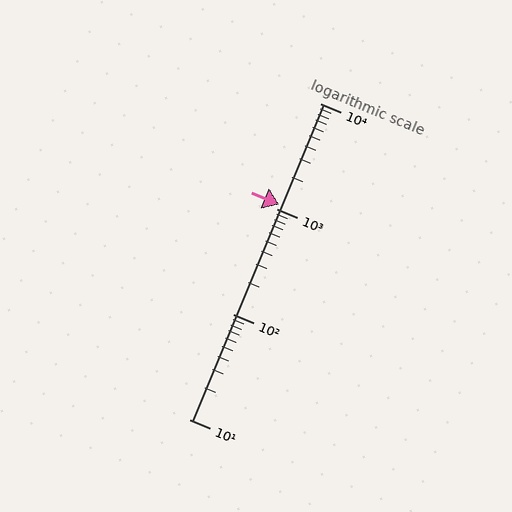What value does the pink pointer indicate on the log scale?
The pointer indicates approximately 1100.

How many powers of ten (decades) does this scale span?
The scale spans 3 decades, from 10 to 10000.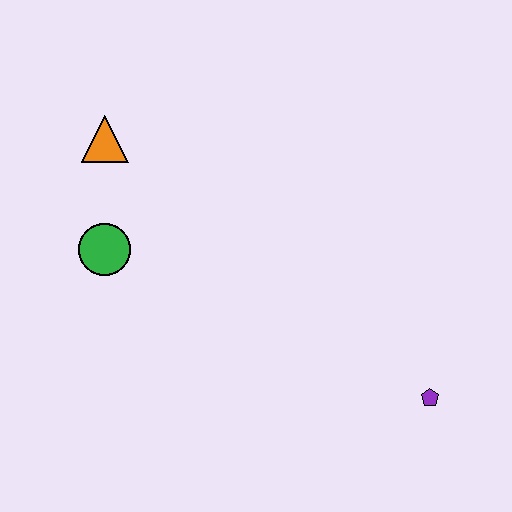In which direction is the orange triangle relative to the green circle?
The orange triangle is above the green circle.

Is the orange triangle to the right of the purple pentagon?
No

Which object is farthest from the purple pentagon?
The orange triangle is farthest from the purple pentagon.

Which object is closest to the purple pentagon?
The green circle is closest to the purple pentagon.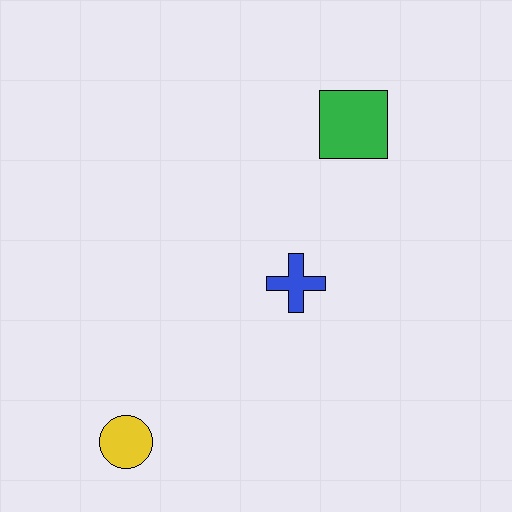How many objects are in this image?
There are 3 objects.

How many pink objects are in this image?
There are no pink objects.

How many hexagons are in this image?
There are no hexagons.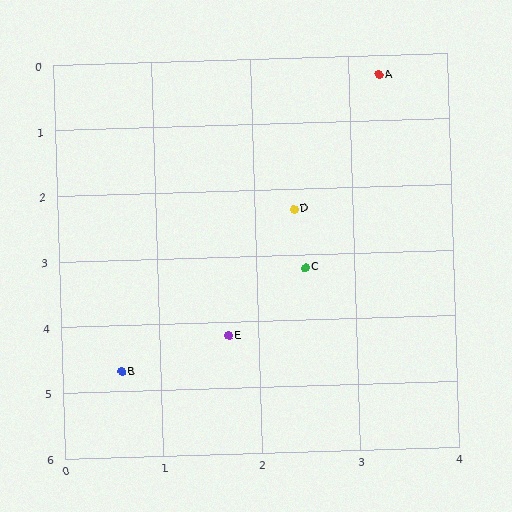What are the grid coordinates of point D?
Point D is at approximately (2.4, 2.3).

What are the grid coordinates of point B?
Point B is at approximately (0.6, 4.7).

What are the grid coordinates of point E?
Point E is at approximately (1.7, 4.2).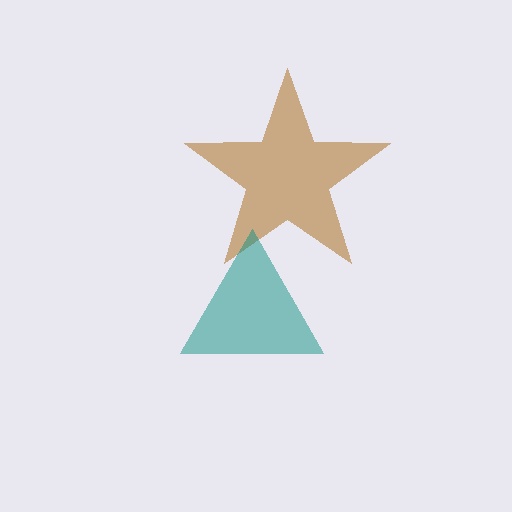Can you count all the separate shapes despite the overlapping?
Yes, there are 2 separate shapes.